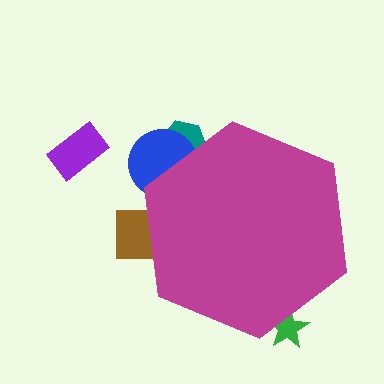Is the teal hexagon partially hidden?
Yes, the teal hexagon is partially hidden behind the magenta hexagon.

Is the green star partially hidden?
Yes, the green star is partially hidden behind the magenta hexagon.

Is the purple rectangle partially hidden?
No, the purple rectangle is fully visible.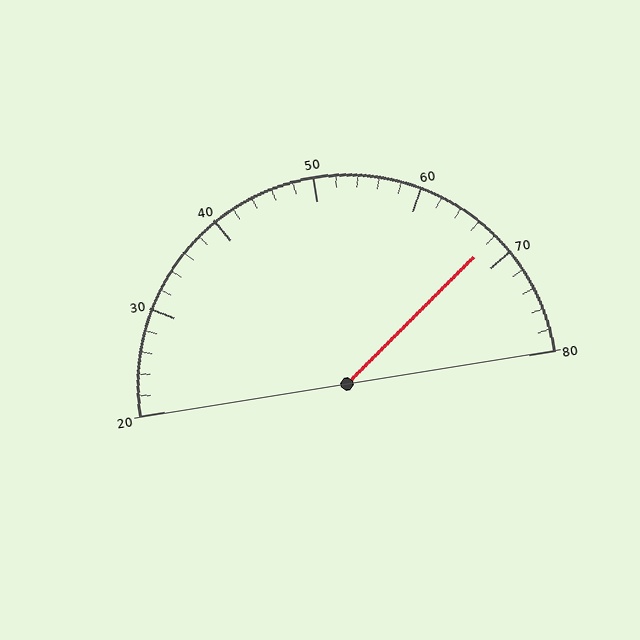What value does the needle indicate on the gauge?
The needle indicates approximately 68.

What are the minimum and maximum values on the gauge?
The gauge ranges from 20 to 80.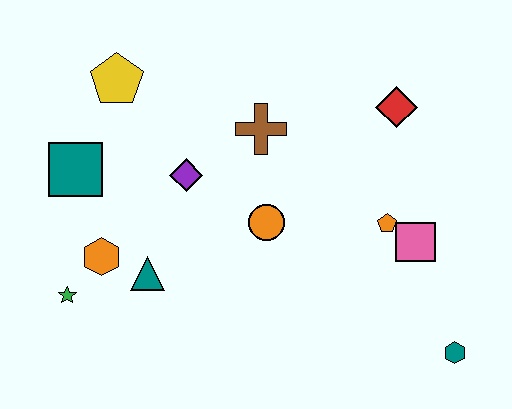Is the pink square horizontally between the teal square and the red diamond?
No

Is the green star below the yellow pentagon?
Yes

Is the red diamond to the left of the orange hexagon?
No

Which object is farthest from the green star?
The teal hexagon is farthest from the green star.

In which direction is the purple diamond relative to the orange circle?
The purple diamond is to the left of the orange circle.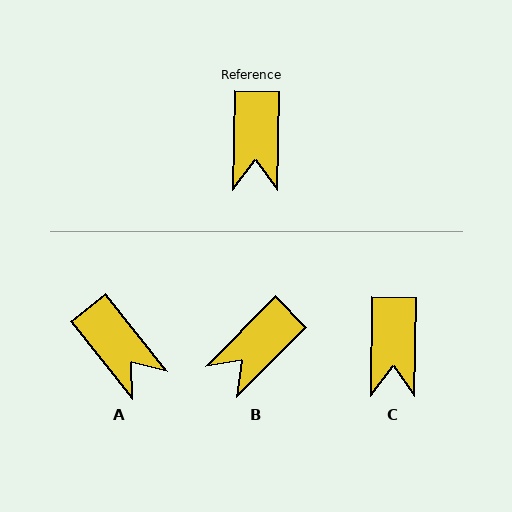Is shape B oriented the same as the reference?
No, it is off by about 44 degrees.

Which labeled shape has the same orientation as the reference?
C.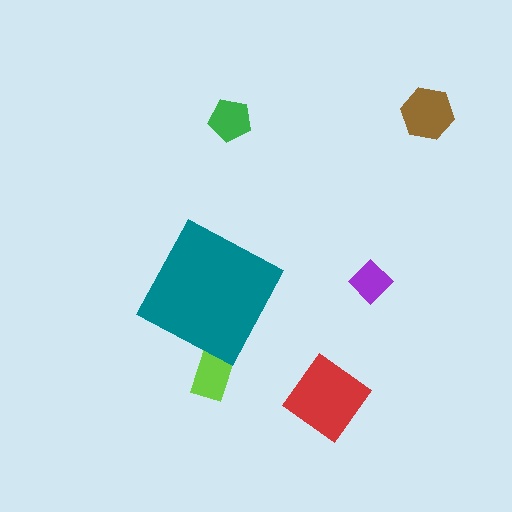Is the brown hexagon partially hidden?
No, the brown hexagon is fully visible.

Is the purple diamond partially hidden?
No, the purple diamond is fully visible.